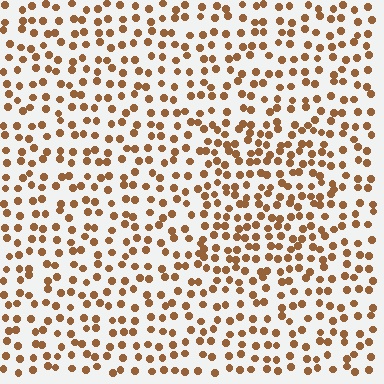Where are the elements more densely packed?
The elements are more densely packed inside the rectangle boundary.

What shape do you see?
I see a rectangle.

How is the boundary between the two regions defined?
The boundary is defined by a change in element density (approximately 1.5x ratio). All elements are the same color, size, and shape.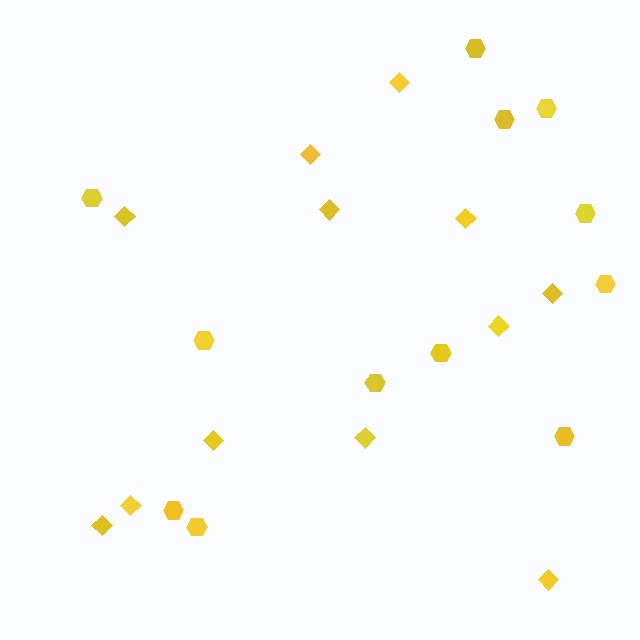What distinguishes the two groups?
There are 2 groups: one group of hexagons (12) and one group of diamonds (12).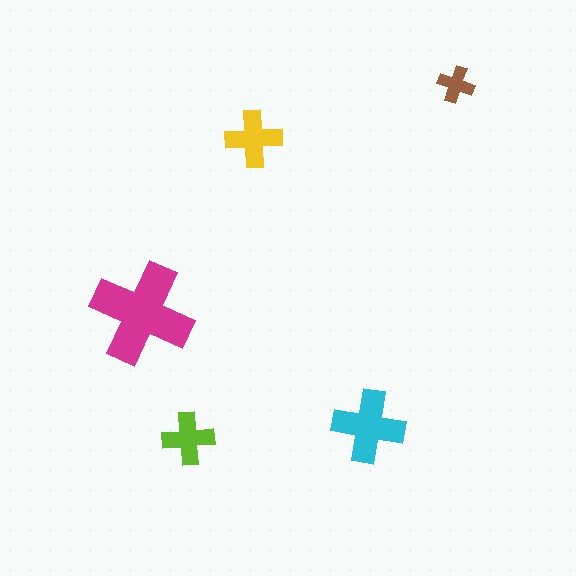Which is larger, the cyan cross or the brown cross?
The cyan one.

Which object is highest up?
The brown cross is topmost.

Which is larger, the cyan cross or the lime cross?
The cyan one.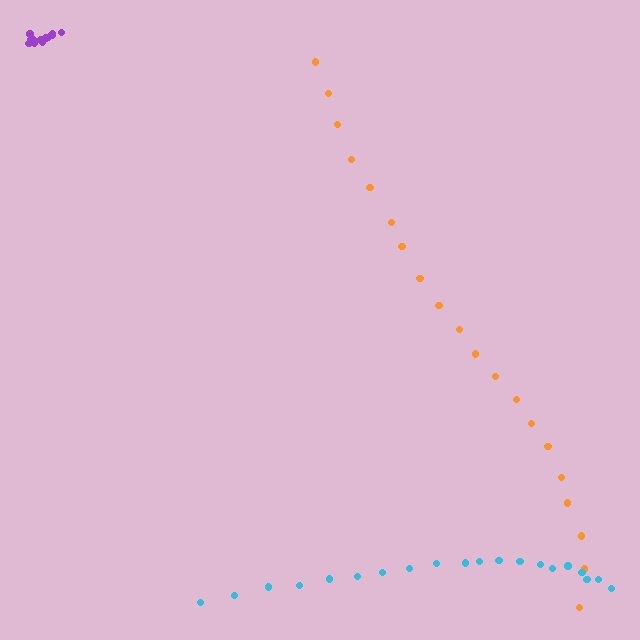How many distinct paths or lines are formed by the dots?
There are 3 distinct paths.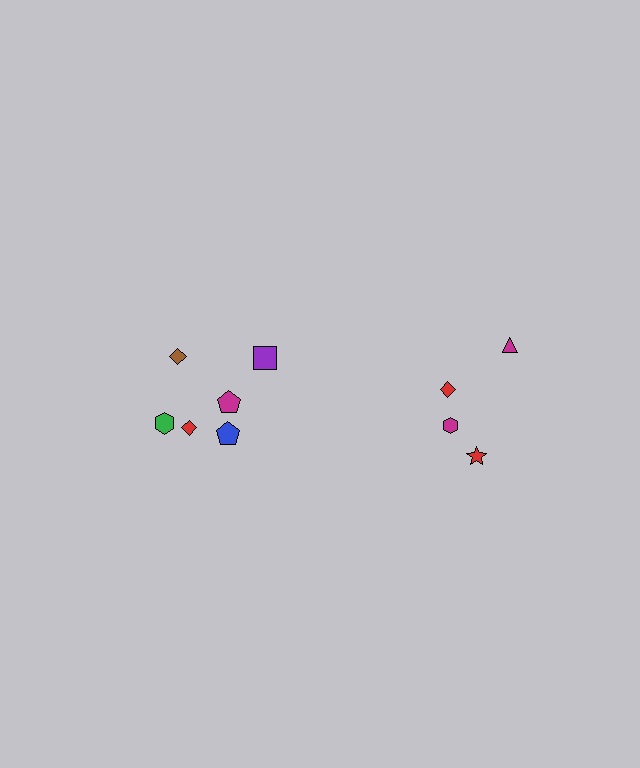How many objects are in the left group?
There are 6 objects.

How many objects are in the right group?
There are 4 objects.